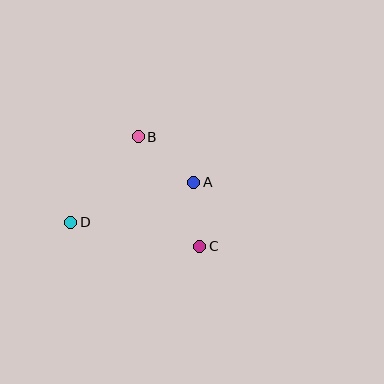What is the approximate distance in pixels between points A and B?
The distance between A and B is approximately 72 pixels.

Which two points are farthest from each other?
Points C and D are farthest from each other.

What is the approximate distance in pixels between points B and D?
The distance between B and D is approximately 109 pixels.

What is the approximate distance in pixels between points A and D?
The distance between A and D is approximately 129 pixels.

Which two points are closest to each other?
Points A and C are closest to each other.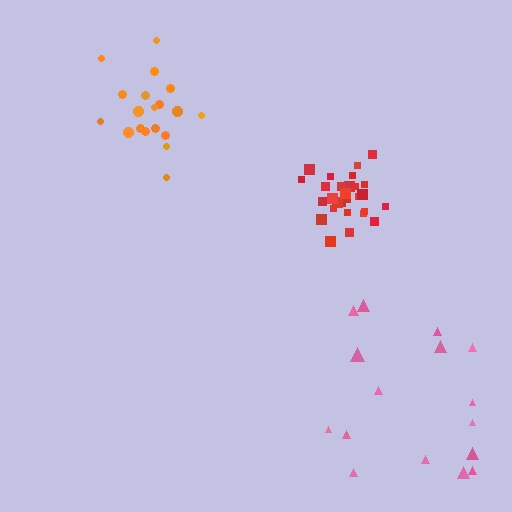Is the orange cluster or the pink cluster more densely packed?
Orange.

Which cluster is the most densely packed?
Red.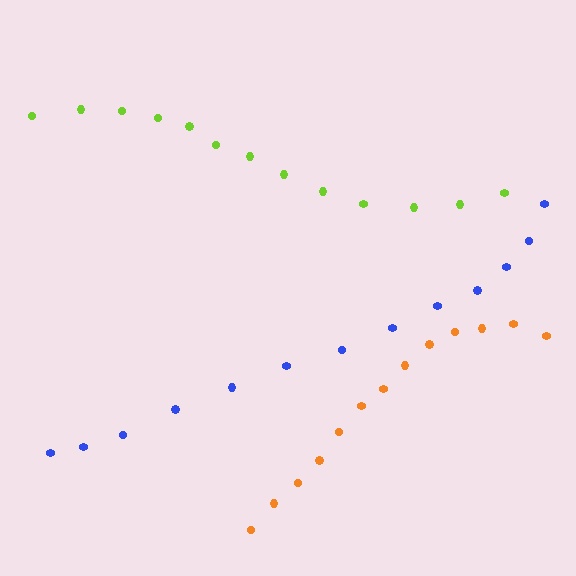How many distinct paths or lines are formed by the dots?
There are 3 distinct paths.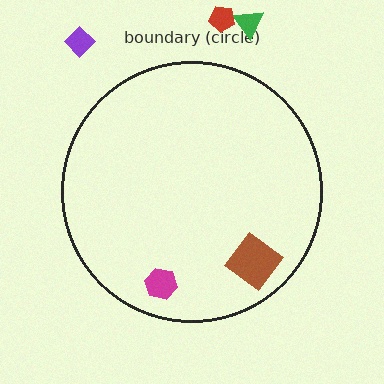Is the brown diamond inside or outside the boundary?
Inside.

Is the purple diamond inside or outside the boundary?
Outside.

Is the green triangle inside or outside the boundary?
Outside.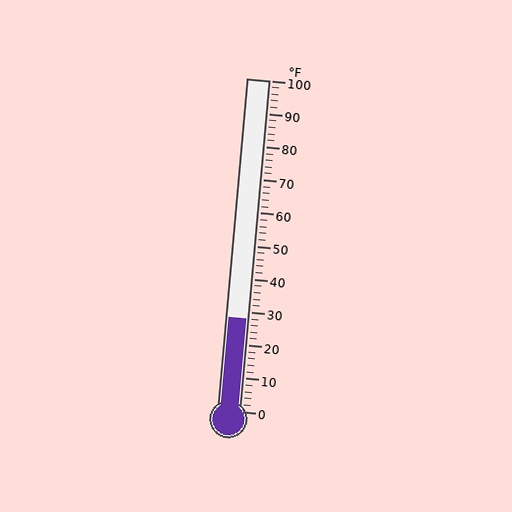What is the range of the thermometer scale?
The thermometer scale ranges from 0°F to 100°F.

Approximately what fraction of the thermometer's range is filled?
The thermometer is filled to approximately 30% of its range.